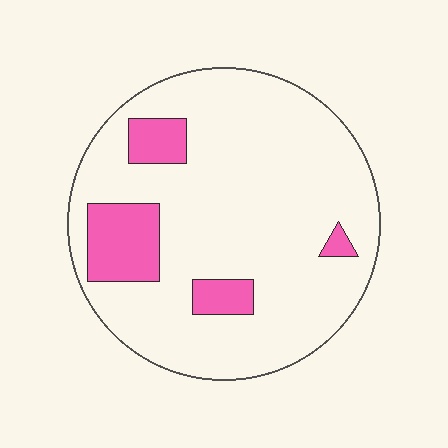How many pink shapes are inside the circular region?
4.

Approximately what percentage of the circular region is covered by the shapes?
Approximately 15%.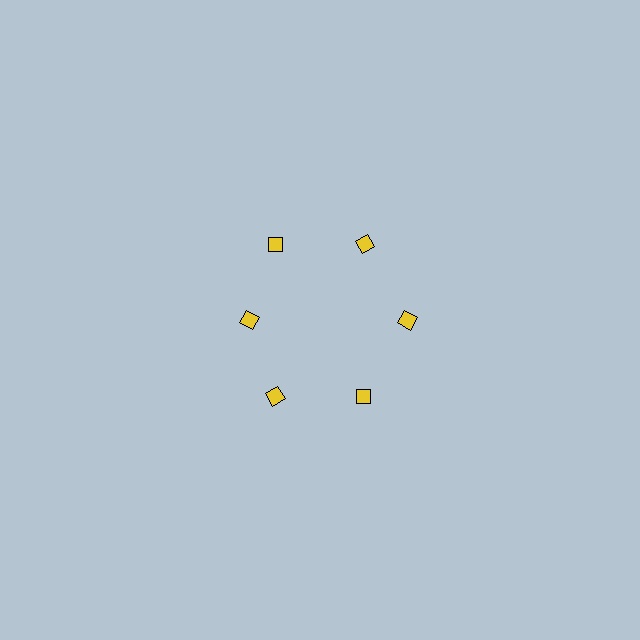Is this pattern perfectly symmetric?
No. The 6 yellow diamonds are arranged in a ring, but one element near the 9 o'clock position is pulled inward toward the center, breaking the 6-fold rotational symmetry.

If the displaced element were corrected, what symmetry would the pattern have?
It would have 6-fold rotational symmetry — the pattern would map onto itself every 60 degrees.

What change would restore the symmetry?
The symmetry would be restored by moving it outward, back onto the ring so that all 6 diamonds sit at equal angles and equal distance from the center.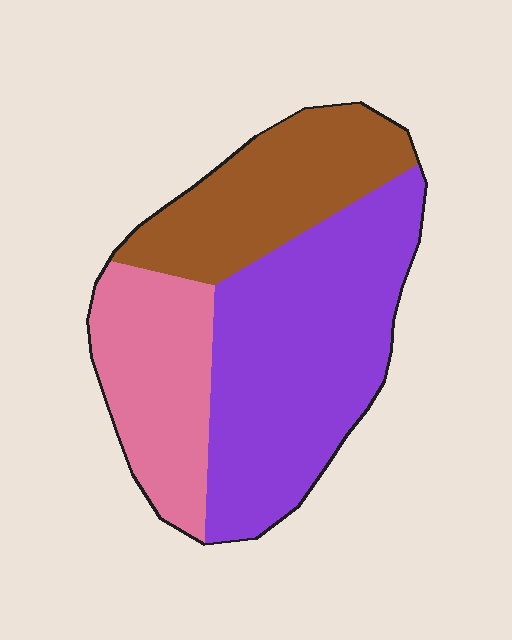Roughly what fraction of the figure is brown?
Brown covers roughly 25% of the figure.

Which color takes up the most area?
Purple, at roughly 50%.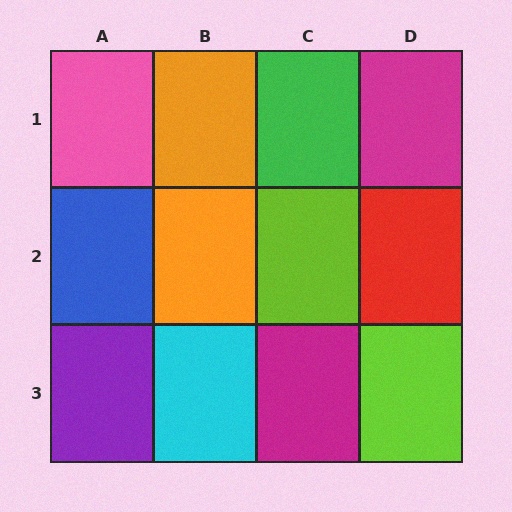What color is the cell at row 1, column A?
Pink.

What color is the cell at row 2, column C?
Lime.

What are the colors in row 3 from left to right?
Purple, cyan, magenta, lime.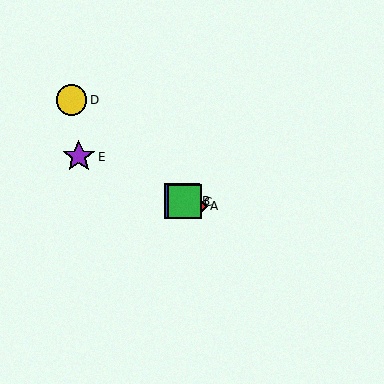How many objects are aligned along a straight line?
4 objects (A, B, C, E) are aligned along a straight line.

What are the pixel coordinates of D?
Object D is at (72, 100).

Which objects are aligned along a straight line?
Objects A, B, C, E are aligned along a straight line.